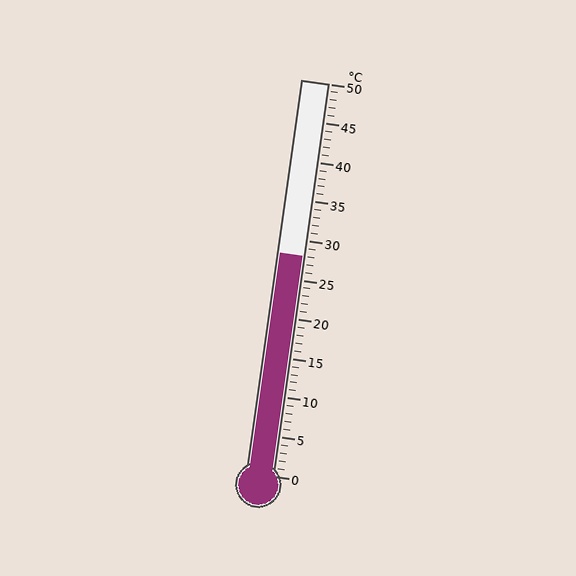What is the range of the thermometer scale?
The thermometer scale ranges from 0°C to 50°C.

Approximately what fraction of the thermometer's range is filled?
The thermometer is filled to approximately 55% of its range.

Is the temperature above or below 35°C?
The temperature is below 35°C.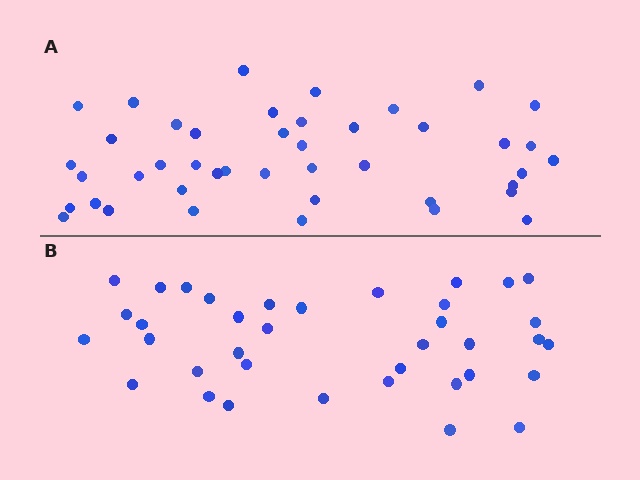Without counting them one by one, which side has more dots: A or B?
Region A (the top region) has more dots.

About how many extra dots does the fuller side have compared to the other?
Region A has about 6 more dots than region B.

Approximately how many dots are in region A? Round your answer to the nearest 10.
About 40 dots. (The exact count is 43, which rounds to 40.)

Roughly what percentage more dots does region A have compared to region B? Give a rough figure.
About 15% more.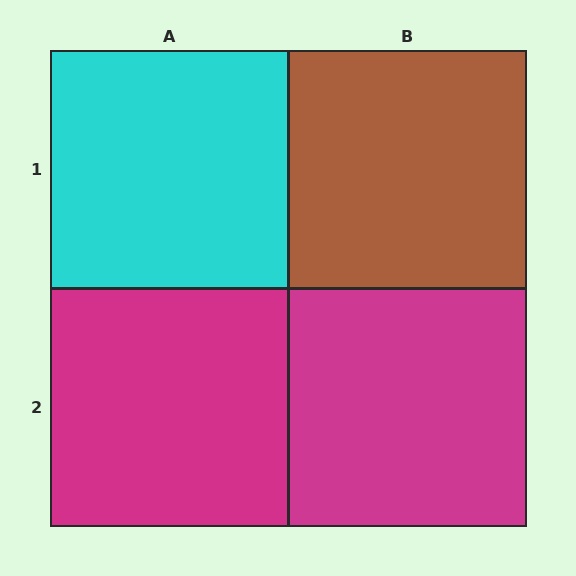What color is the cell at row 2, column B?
Magenta.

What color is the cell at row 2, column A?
Magenta.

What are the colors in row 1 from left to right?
Cyan, brown.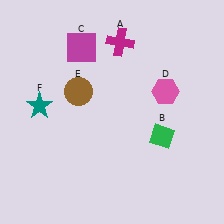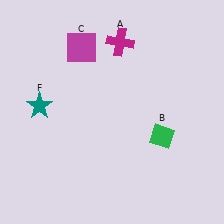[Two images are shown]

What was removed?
The pink hexagon (D), the brown circle (E) were removed in Image 2.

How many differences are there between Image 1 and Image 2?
There are 2 differences between the two images.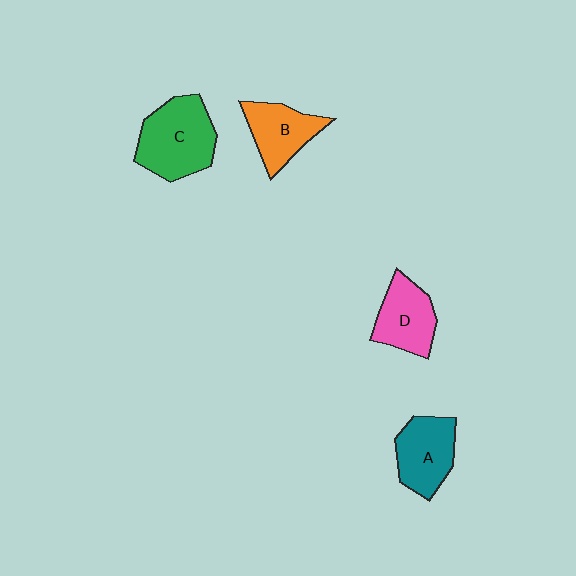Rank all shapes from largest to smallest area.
From largest to smallest: C (green), A (teal), D (pink), B (orange).